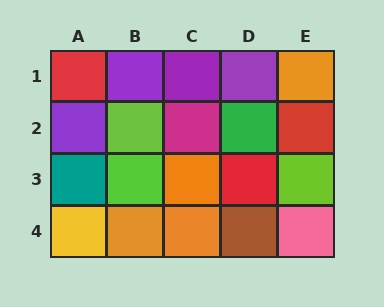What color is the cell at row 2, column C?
Magenta.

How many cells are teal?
1 cell is teal.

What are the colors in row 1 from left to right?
Red, purple, purple, purple, orange.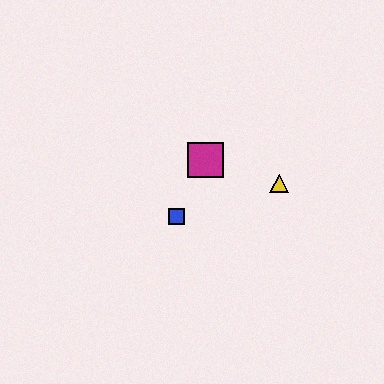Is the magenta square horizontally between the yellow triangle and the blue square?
Yes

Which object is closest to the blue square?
The magenta square is closest to the blue square.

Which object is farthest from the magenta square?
The yellow triangle is farthest from the magenta square.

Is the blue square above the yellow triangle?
No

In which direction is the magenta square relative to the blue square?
The magenta square is above the blue square.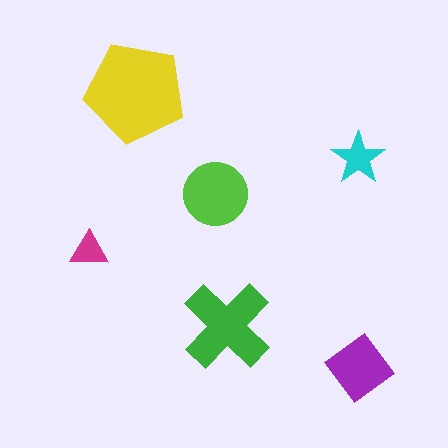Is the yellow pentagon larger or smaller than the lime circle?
Larger.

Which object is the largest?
The yellow pentagon.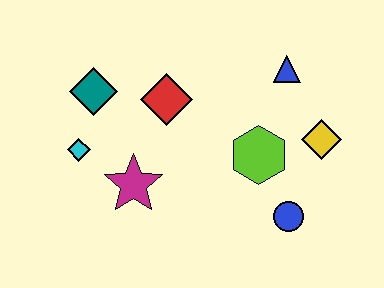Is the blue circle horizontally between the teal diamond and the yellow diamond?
Yes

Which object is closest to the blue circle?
The lime hexagon is closest to the blue circle.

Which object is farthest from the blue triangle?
The cyan diamond is farthest from the blue triangle.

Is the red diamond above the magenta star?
Yes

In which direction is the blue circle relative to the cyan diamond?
The blue circle is to the right of the cyan diamond.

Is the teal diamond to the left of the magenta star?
Yes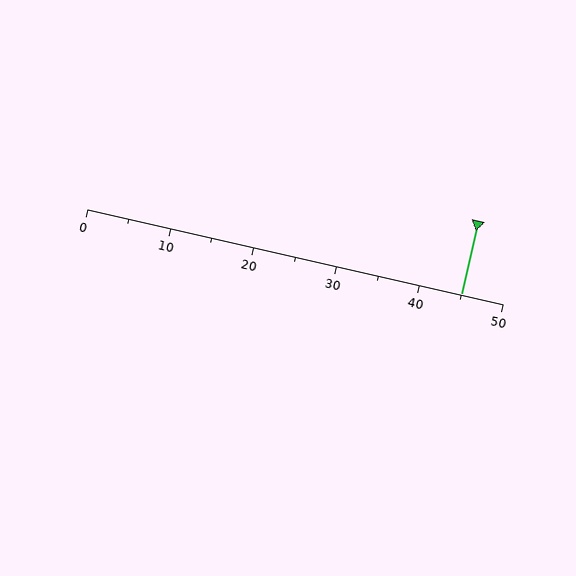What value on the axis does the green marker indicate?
The marker indicates approximately 45.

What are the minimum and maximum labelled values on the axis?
The axis runs from 0 to 50.